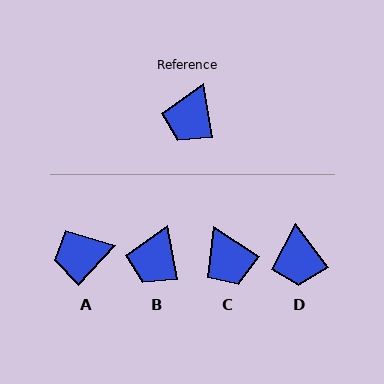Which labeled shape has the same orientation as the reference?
B.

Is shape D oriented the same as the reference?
No, it is off by about 27 degrees.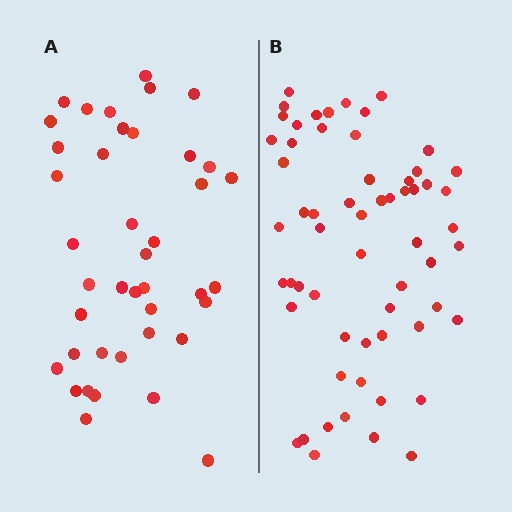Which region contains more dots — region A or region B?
Region B (the right region) has more dots.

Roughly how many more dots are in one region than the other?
Region B has approximately 20 more dots than region A.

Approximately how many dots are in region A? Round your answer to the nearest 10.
About 40 dots. (The exact count is 41, which rounds to 40.)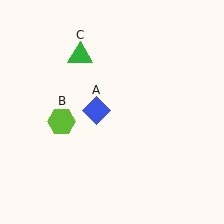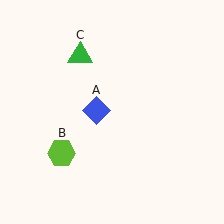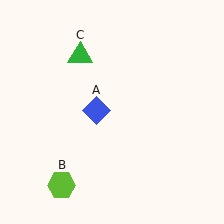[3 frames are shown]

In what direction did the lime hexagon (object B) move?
The lime hexagon (object B) moved down.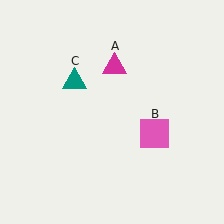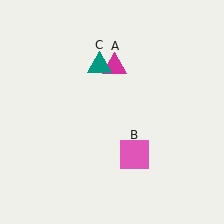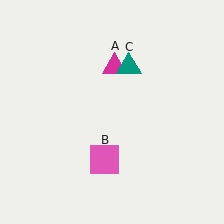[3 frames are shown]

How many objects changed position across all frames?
2 objects changed position: pink square (object B), teal triangle (object C).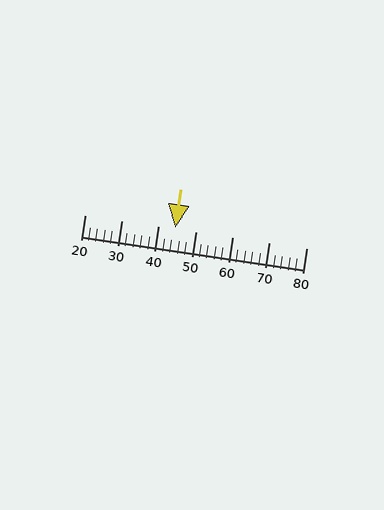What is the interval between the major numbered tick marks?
The major tick marks are spaced 10 units apart.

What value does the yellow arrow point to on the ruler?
The yellow arrow points to approximately 44.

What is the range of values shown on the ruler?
The ruler shows values from 20 to 80.